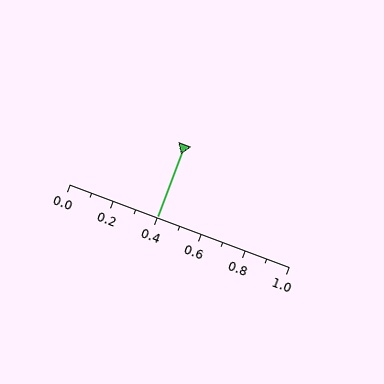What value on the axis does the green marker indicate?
The marker indicates approximately 0.4.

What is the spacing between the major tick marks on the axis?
The major ticks are spaced 0.2 apart.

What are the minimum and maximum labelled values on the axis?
The axis runs from 0.0 to 1.0.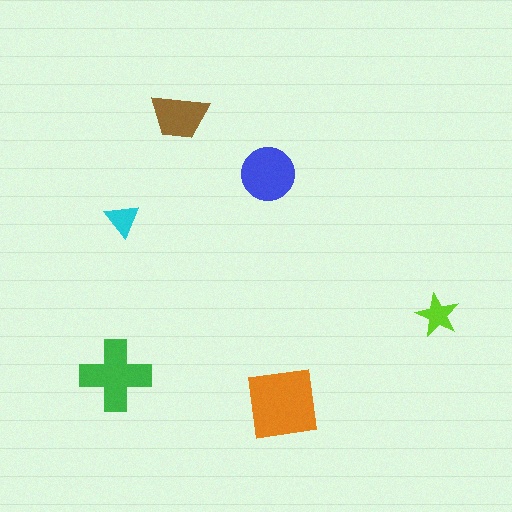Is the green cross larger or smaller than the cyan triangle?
Larger.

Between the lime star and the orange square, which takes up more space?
The orange square.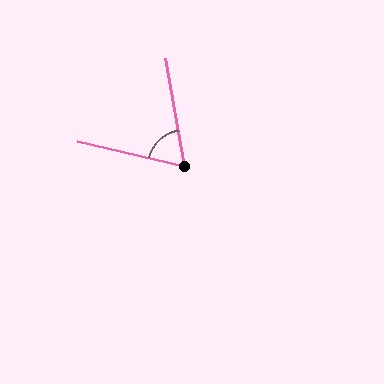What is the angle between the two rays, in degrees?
Approximately 67 degrees.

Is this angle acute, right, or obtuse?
It is acute.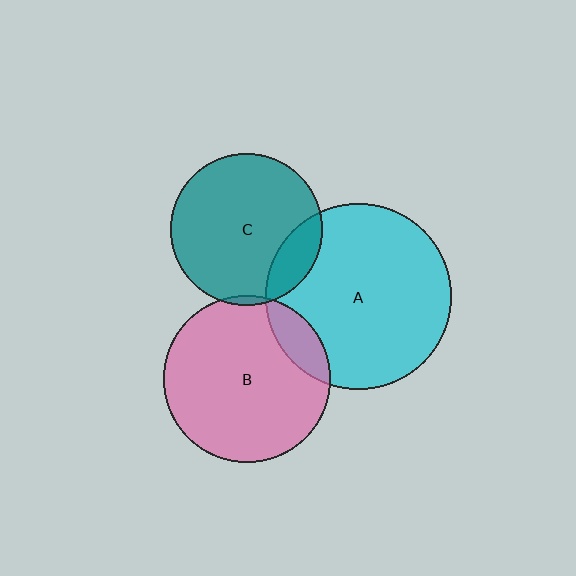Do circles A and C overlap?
Yes.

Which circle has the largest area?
Circle A (cyan).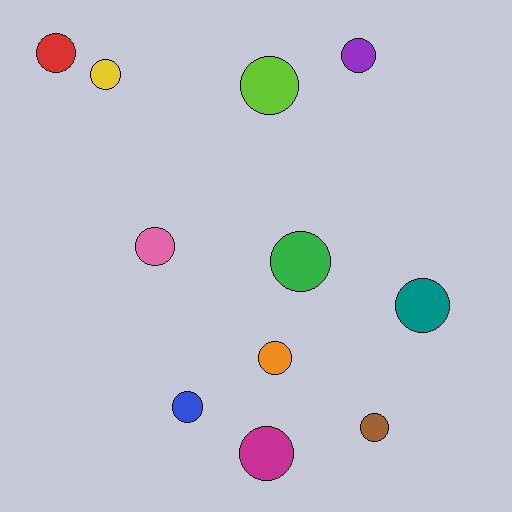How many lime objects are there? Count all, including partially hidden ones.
There is 1 lime object.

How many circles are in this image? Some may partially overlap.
There are 11 circles.